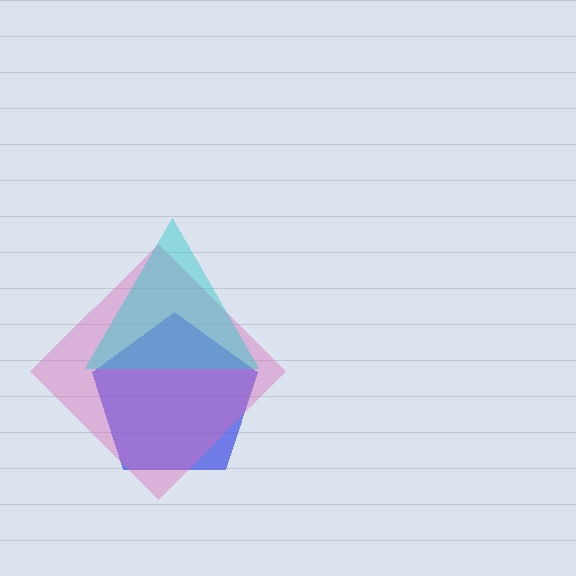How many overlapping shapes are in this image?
There are 3 overlapping shapes in the image.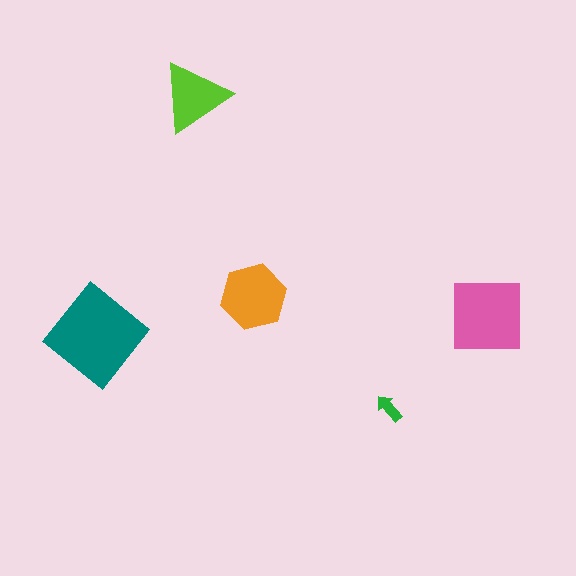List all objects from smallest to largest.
The green arrow, the lime triangle, the orange hexagon, the pink square, the teal diamond.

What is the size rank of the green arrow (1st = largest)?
5th.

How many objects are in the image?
There are 5 objects in the image.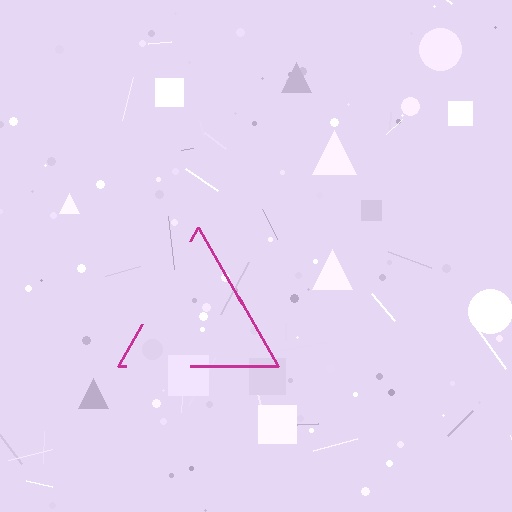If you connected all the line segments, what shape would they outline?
They would outline a triangle.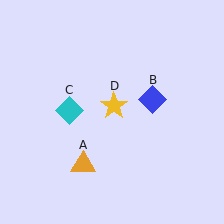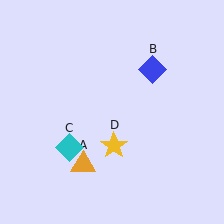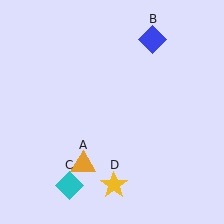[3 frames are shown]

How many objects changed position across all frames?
3 objects changed position: blue diamond (object B), cyan diamond (object C), yellow star (object D).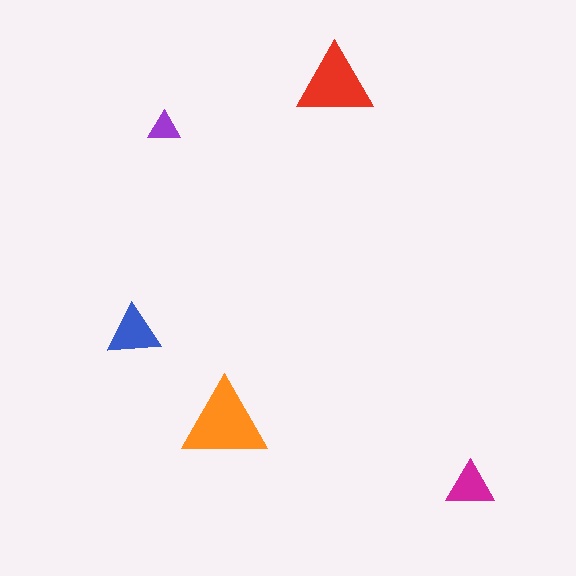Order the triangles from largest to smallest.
the orange one, the red one, the blue one, the magenta one, the purple one.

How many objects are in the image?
There are 5 objects in the image.